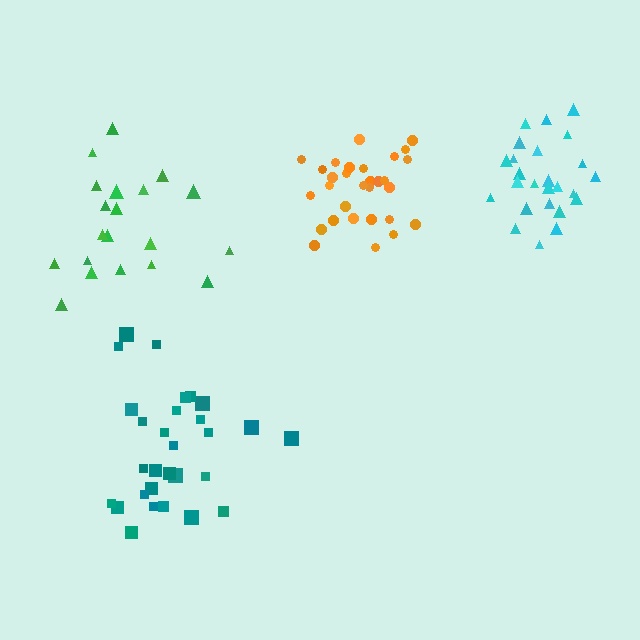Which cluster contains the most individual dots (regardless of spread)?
Orange (30).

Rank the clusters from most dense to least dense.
orange, cyan, teal, green.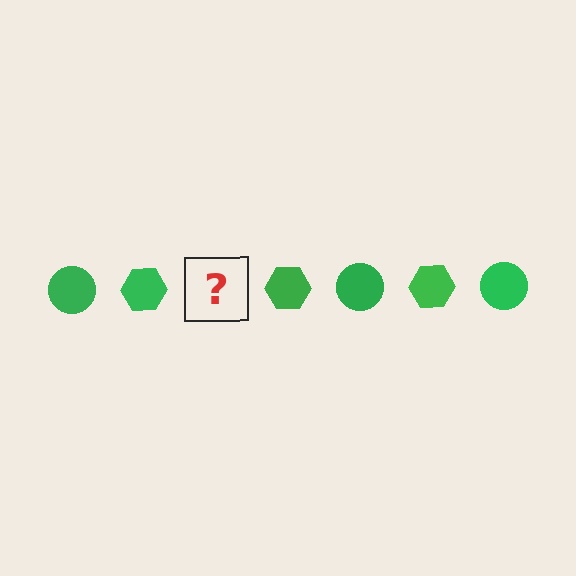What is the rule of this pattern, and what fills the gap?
The rule is that the pattern cycles through circle, hexagon shapes in green. The gap should be filled with a green circle.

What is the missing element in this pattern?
The missing element is a green circle.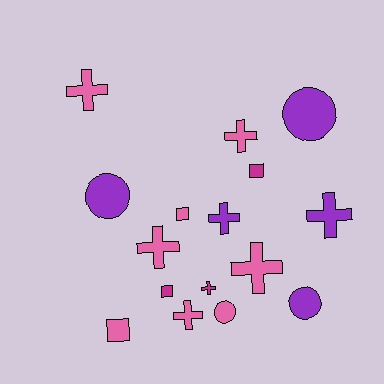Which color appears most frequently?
Pink, with 8 objects.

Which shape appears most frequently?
Cross, with 8 objects.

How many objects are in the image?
There are 16 objects.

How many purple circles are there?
There are 3 purple circles.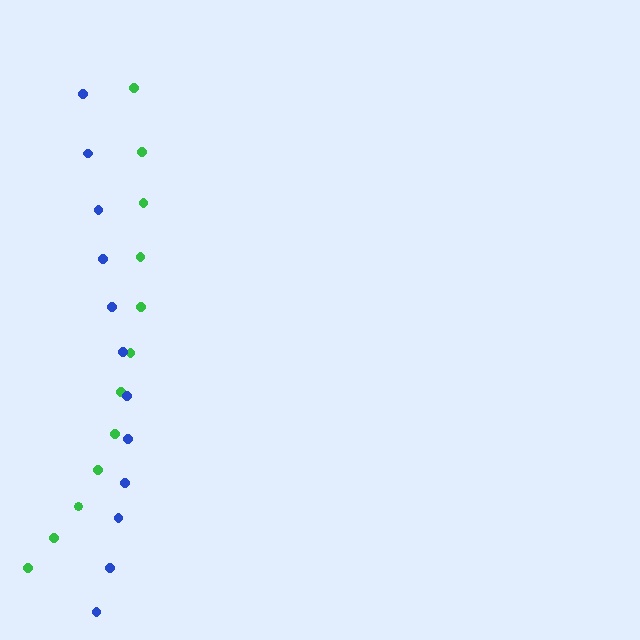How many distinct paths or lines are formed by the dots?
There are 2 distinct paths.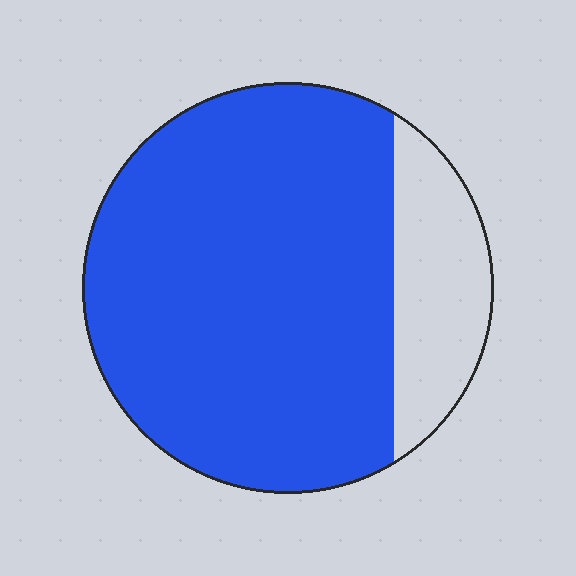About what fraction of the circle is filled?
About four fifths (4/5).